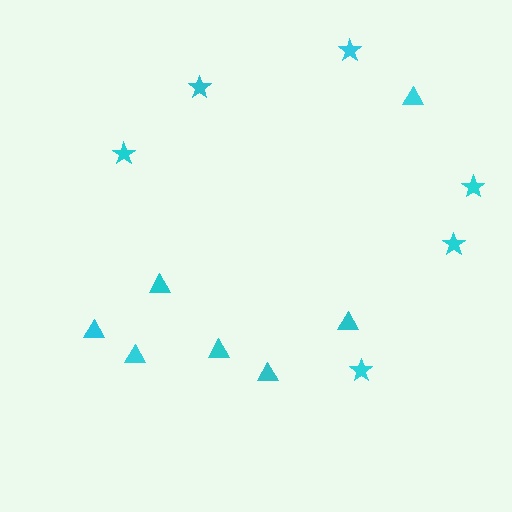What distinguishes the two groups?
There are 2 groups: one group of stars (6) and one group of triangles (7).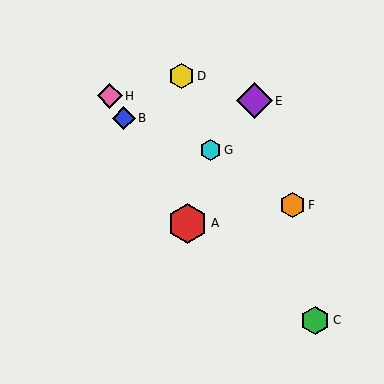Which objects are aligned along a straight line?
Objects A, B, H are aligned along a straight line.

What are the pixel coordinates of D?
Object D is at (181, 76).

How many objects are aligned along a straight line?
3 objects (A, B, H) are aligned along a straight line.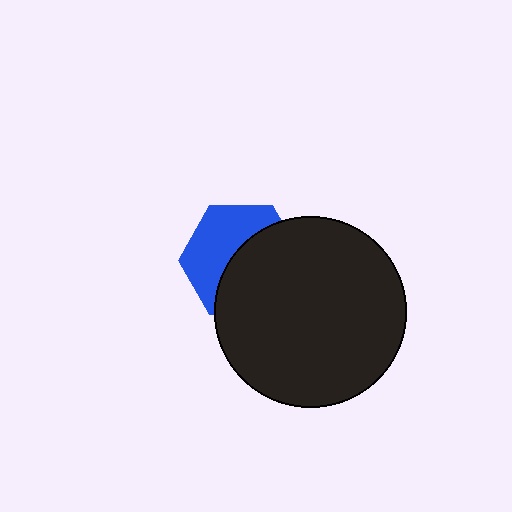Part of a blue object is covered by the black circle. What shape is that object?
It is a hexagon.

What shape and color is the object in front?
The object in front is a black circle.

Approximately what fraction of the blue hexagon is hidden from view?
Roughly 54% of the blue hexagon is hidden behind the black circle.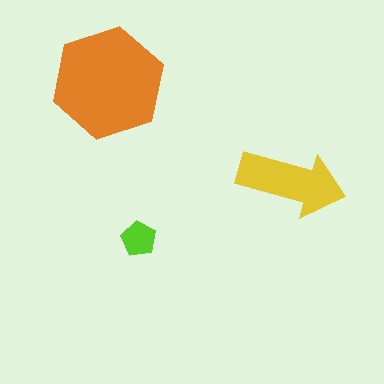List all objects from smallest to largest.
The lime pentagon, the yellow arrow, the orange hexagon.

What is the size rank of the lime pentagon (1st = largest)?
3rd.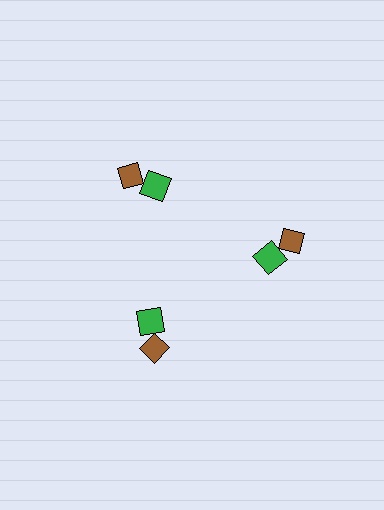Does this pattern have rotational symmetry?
Yes, this pattern has 3-fold rotational symmetry. It looks the same after rotating 120 degrees around the center.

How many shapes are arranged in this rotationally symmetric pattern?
There are 6 shapes, arranged in 3 groups of 2.